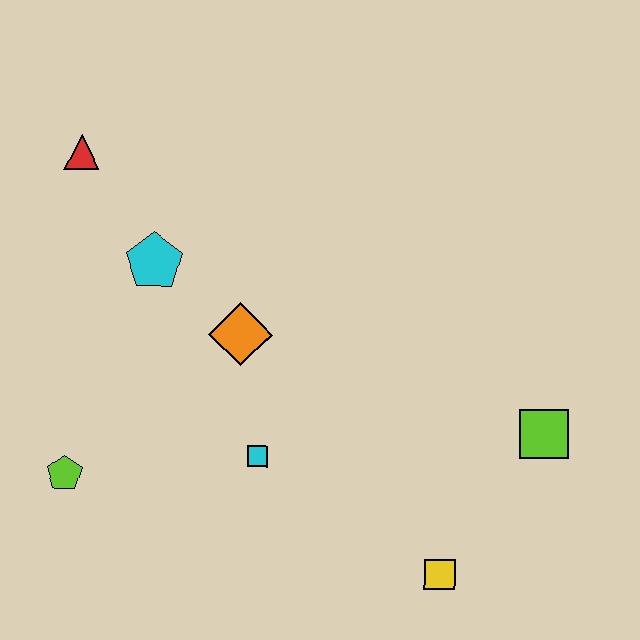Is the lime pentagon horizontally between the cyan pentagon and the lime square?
No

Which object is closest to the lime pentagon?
The cyan square is closest to the lime pentagon.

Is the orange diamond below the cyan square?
No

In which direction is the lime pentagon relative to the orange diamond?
The lime pentagon is to the left of the orange diamond.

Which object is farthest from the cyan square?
The red triangle is farthest from the cyan square.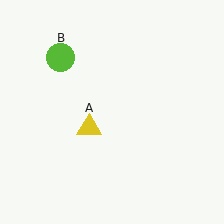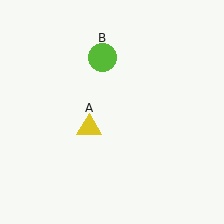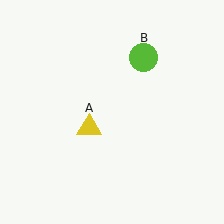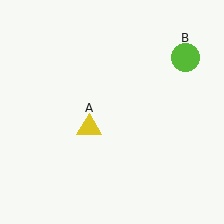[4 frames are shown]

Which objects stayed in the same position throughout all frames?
Yellow triangle (object A) remained stationary.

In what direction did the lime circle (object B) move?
The lime circle (object B) moved right.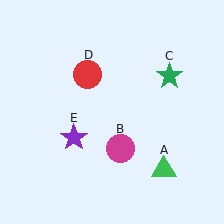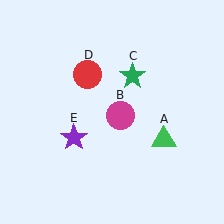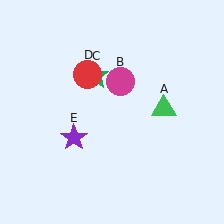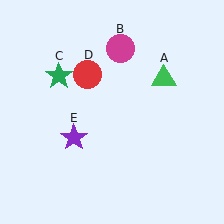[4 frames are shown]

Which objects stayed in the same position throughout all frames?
Red circle (object D) and purple star (object E) remained stationary.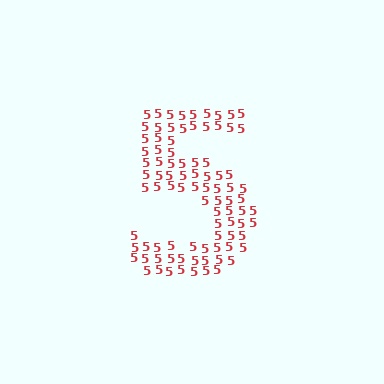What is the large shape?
The large shape is the digit 5.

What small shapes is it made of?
It is made of small digit 5's.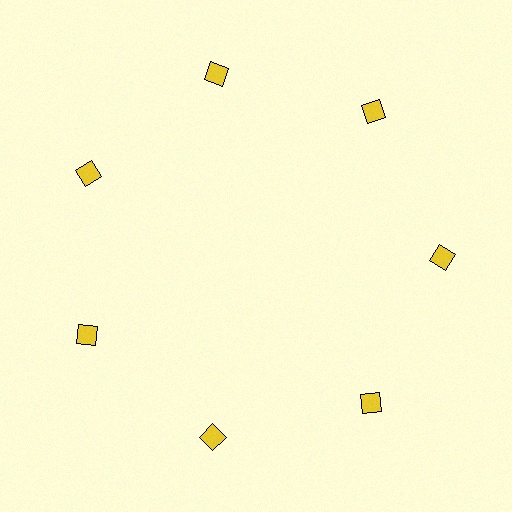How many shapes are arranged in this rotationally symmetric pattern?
There are 7 shapes, arranged in 7 groups of 1.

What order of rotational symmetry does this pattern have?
This pattern has 7-fold rotational symmetry.